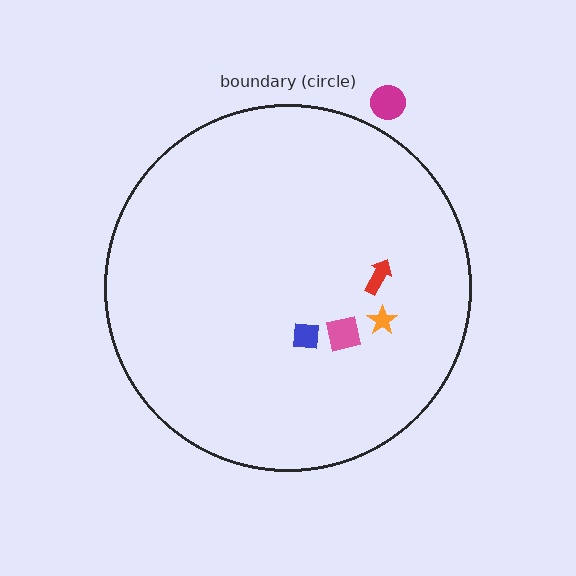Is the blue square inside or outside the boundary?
Inside.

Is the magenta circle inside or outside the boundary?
Outside.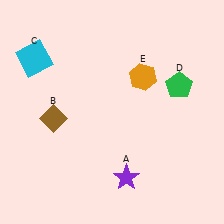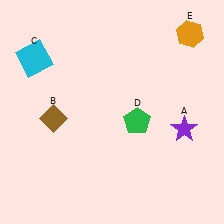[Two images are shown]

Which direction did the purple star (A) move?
The purple star (A) moved right.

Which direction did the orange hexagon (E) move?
The orange hexagon (E) moved right.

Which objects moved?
The objects that moved are: the purple star (A), the green pentagon (D), the orange hexagon (E).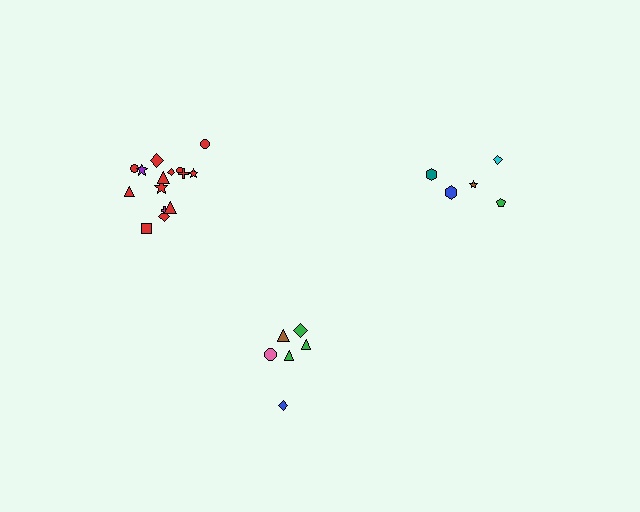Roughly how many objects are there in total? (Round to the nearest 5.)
Roughly 25 objects in total.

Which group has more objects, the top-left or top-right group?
The top-left group.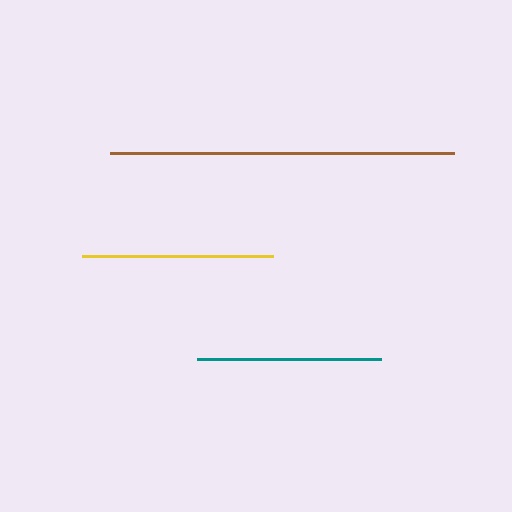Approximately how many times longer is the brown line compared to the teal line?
The brown line is approximately 1.9 times the length of the teal line.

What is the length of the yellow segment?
The yellow segment is approximately 191 pixels long.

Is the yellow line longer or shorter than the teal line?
The yellow line is longer than the teal line.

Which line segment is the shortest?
The teal line is the shortest at approximately 183 pixels.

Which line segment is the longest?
The brown line is the longest at approximately 344 pixels.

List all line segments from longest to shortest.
From longest to shortest: brown, yellow, teal.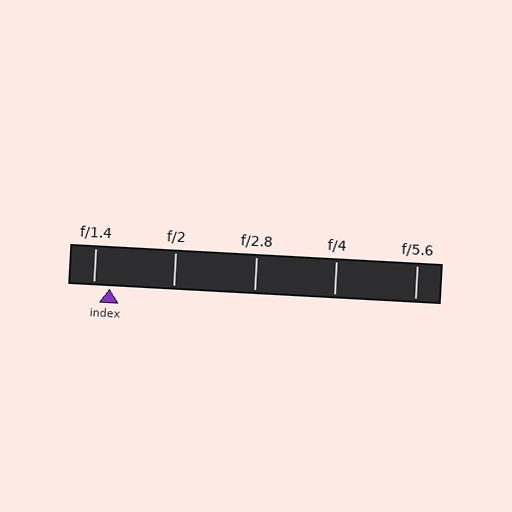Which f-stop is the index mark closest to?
The index mark is closest to f/1.4.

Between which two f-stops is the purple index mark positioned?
The index mark is between f/1.4 and f/2.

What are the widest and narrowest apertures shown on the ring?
The widest aperture shown is f/1.4 and the narrowest is f/5.6.